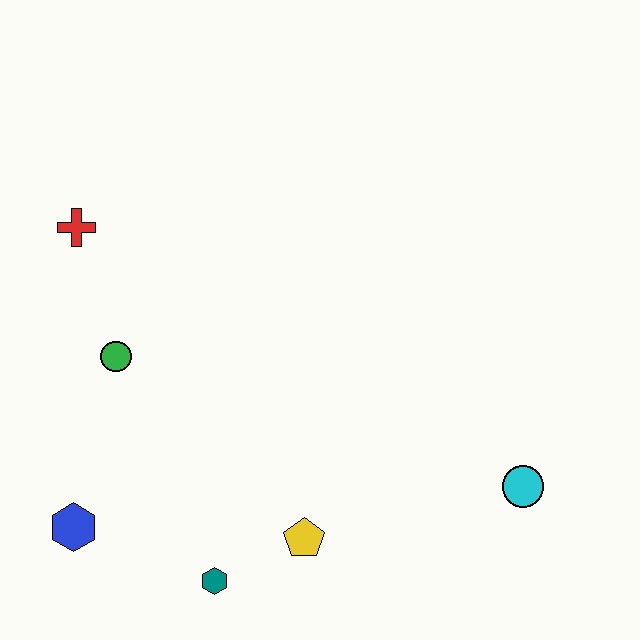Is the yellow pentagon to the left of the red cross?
No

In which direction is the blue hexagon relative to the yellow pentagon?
The blue hexagon is to the left of the yellow pentagon.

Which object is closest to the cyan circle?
The yellow pentagon is closest to the cyan circle.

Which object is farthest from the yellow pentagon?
The red cross is farthest from the yellow pentagon.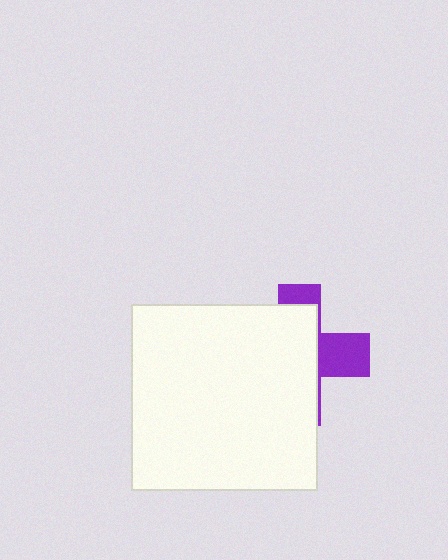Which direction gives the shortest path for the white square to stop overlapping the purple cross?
Moving left gives the shortest separation.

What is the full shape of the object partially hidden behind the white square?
The partially hidden object is a purple cross.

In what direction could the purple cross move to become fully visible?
The purple cross could move right. That would shift it out from behind the white square entirely.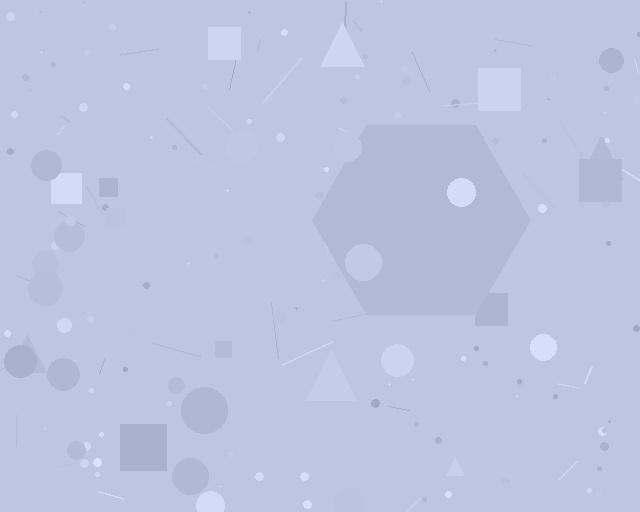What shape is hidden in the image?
A hexagon is hidden in the image.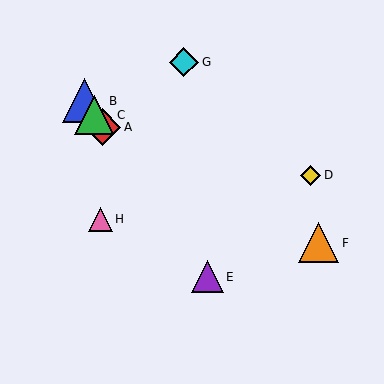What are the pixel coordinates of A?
Object A is at (103, 127).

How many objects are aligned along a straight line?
4 objects (A, B, C, E) are aligned along a straight line.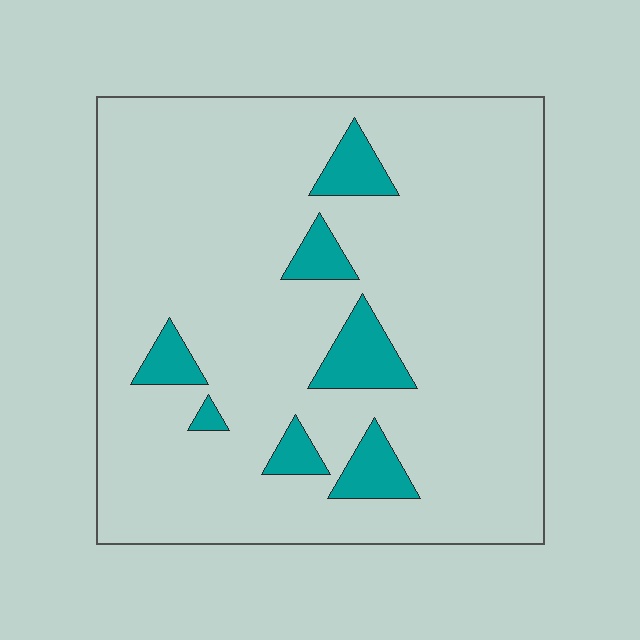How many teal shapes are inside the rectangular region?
7.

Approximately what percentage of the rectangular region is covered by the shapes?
Approximately 10%.